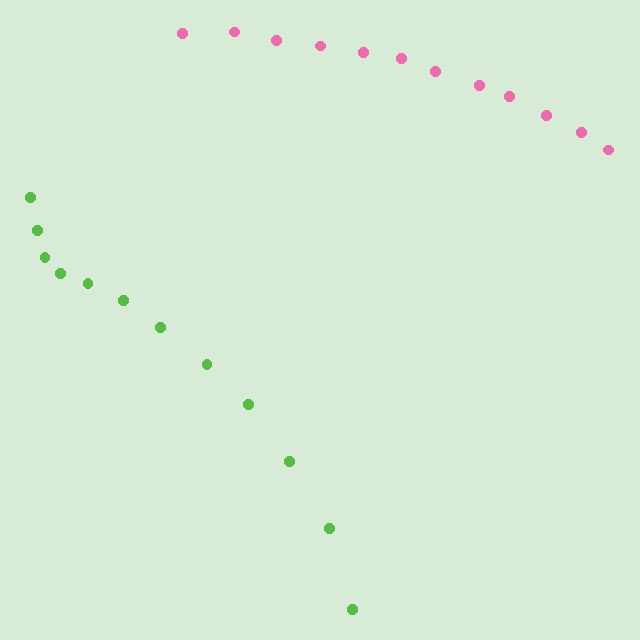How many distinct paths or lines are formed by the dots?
There are 2 distinct paths.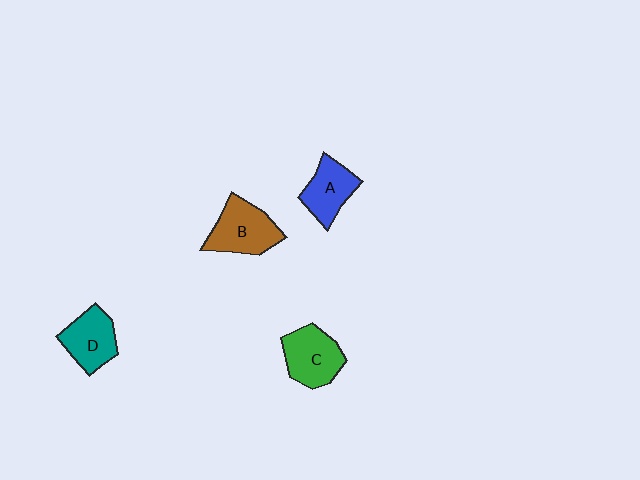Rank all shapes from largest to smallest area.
From largest to smallest: B (brown), C (green), D (teal), A (blue).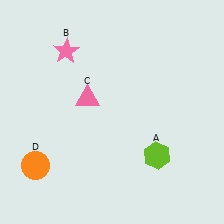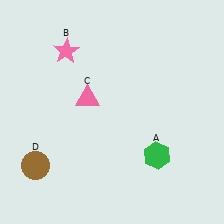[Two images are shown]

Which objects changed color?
A changed from lime to green. D changed from orange to brown.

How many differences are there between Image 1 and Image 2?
There are 2 differences between the two images.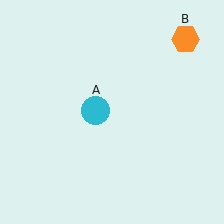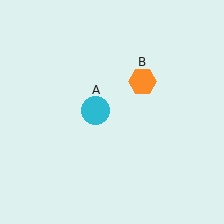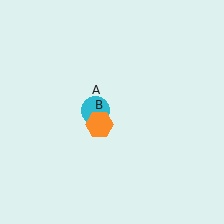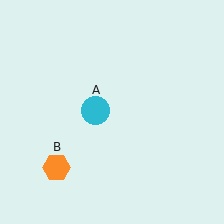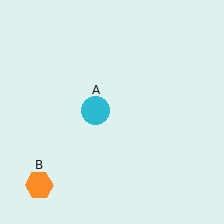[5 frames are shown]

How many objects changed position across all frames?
1 object changed position: orange hexagon (object B).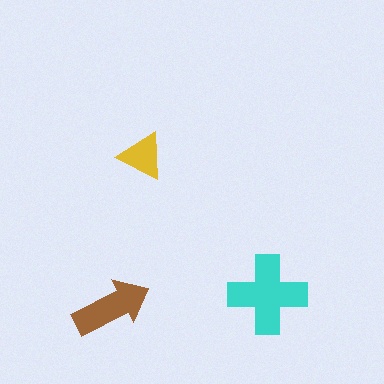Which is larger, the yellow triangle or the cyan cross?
The cyan cross.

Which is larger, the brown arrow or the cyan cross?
The cyan cross.